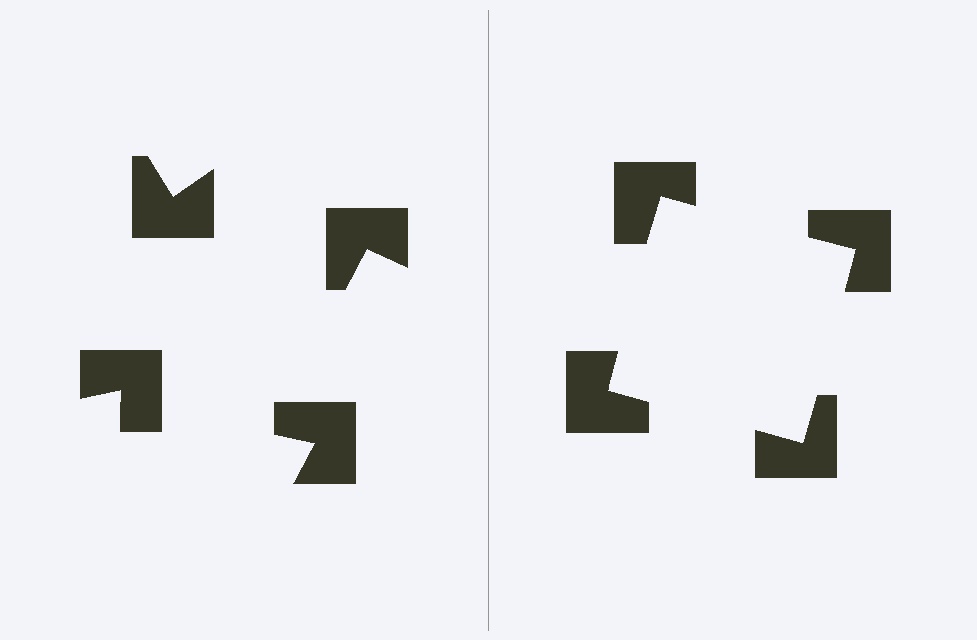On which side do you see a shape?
An illusory square appears on the right side. On the left side the wedge cuts are rotated, so no coherent shape forms.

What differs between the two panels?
The notched squares are positioned identically on both sides; only the wedge orientations differ. On the right they align to a square; on the left they are misaligned.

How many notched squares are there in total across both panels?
8 — 4 on each side.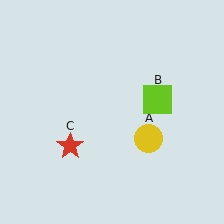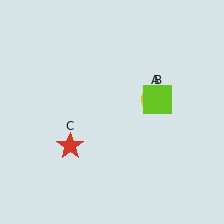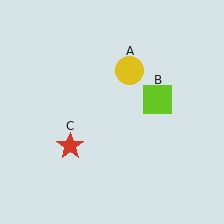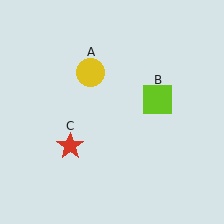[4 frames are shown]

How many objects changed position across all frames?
1 object changed position: yellow circle (object A).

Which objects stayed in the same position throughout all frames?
Lime square (object B) and red star (object C) remained stationary.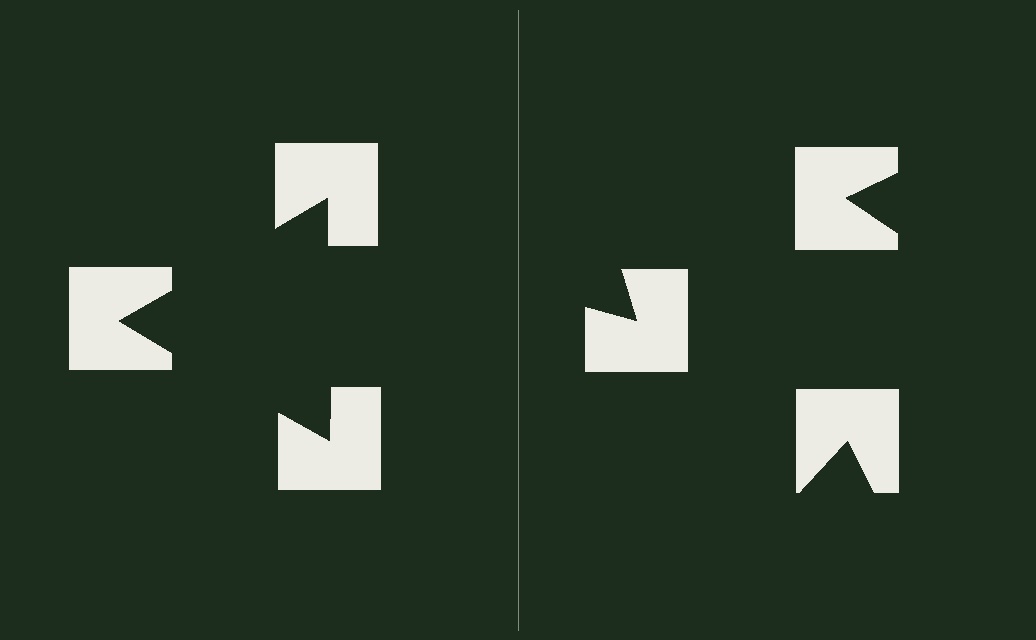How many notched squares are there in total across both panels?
6 — 3 on each side.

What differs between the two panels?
The notched squares are positioned identically on both sides; only the wedge orientations differ. On the left they align to a triangle; on the right they are misaligned.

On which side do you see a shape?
An illusory triangle appears on the left side. On the right side the wedge cuts are rotated, so no coherent shape forms.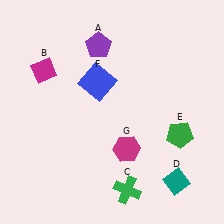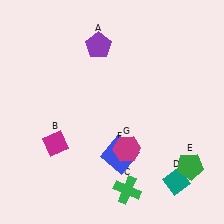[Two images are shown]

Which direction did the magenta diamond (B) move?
The magenta diamond (B) moved down.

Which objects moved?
The objects that moved are: the magenta diamond (B), the green pentagon (E), the blue square (F).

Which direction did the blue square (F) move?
The blue square (F) moved down.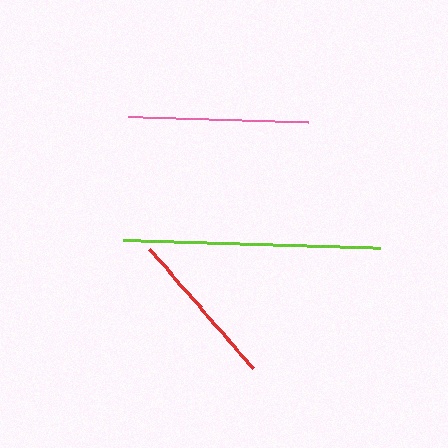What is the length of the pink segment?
The pink segment is approximately 180 pixels long.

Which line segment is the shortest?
The red line is the shortest at approximately 158 pixels.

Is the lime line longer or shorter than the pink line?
The lime line is longer than the pink line.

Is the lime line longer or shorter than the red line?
The lime line is longer than the red line.